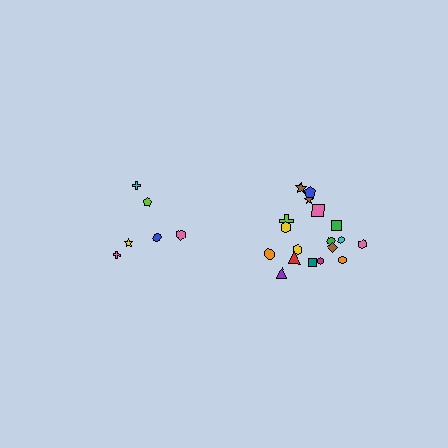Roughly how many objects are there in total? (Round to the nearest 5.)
Roughly 25 objects in total.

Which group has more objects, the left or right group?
The right group.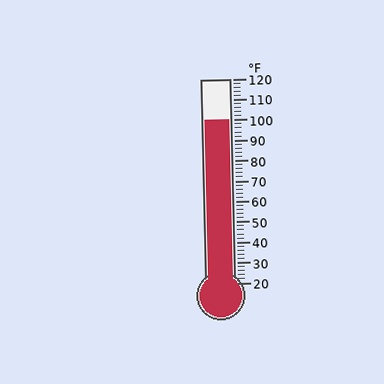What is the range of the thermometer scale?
The thermometer scale ranges from 20°F to 120°F.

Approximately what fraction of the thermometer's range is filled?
The thermometer is filled to approximately 80% of its range.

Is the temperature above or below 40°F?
The temperature is above 40°F.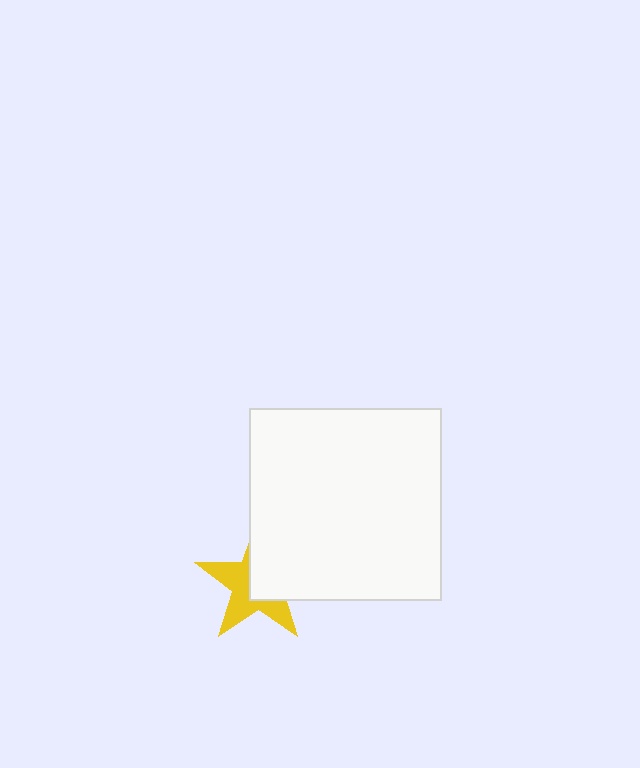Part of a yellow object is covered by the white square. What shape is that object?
It is a star.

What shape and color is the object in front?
The object in front is a white square.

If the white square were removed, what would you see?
You would see the complete yellow star.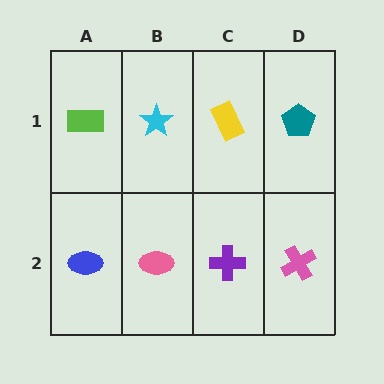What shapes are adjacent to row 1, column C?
A purple cross (row 2, column C), a cyan star (row 1, column B), a teal pentagon (row 1, column D).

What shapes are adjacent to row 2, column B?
A cyan star (row 1, column B), a blue ellipse (row 2, column A), a purple cross (row 2, column C).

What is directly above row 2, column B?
A cyan star.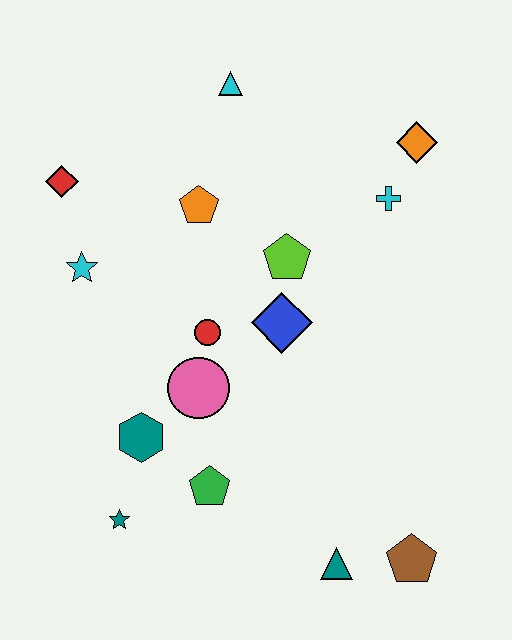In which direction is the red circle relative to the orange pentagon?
The red circle is below the orange pentagon.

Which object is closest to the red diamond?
The cyan star is closest to the red diamond.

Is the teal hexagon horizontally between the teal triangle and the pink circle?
No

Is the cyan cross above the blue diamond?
Yes